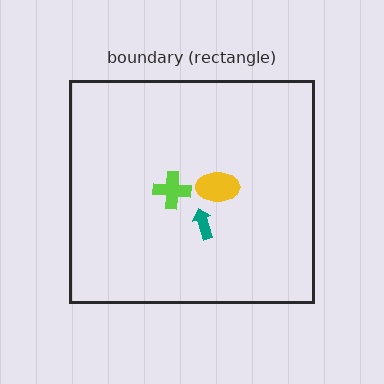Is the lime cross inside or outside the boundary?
Inside.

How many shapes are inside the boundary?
3 inside, 0 outside.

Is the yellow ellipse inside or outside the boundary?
Inside.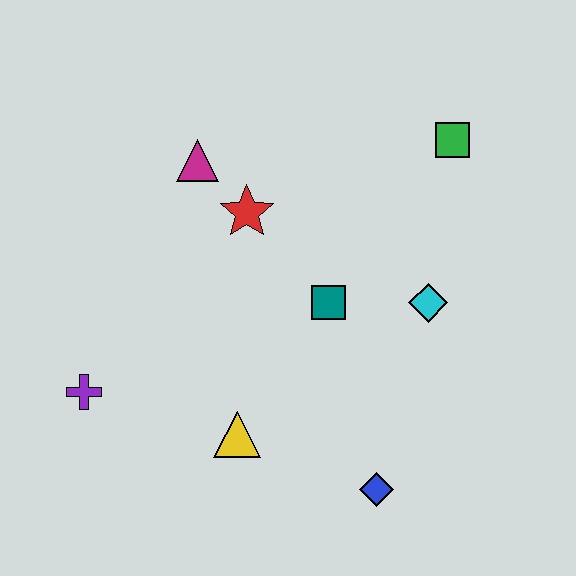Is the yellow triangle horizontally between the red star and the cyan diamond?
No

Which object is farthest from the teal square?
The purple cross is farthest from the teal square.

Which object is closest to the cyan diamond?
The teal square is closest to the cyan diamond.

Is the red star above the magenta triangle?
No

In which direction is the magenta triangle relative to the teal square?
The magenta triangle is above the teal square.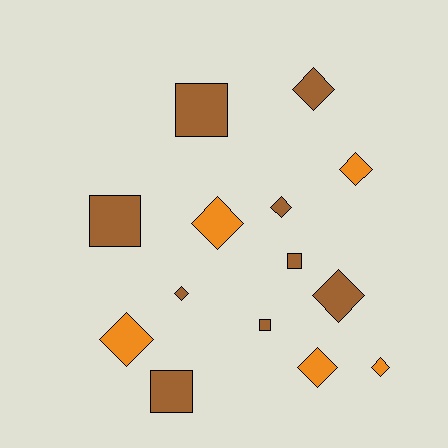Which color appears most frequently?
Brown, with 9 objects.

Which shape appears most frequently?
Diamond, with 9 objects.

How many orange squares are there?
There are no orange squares.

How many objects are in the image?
There are 14 objects.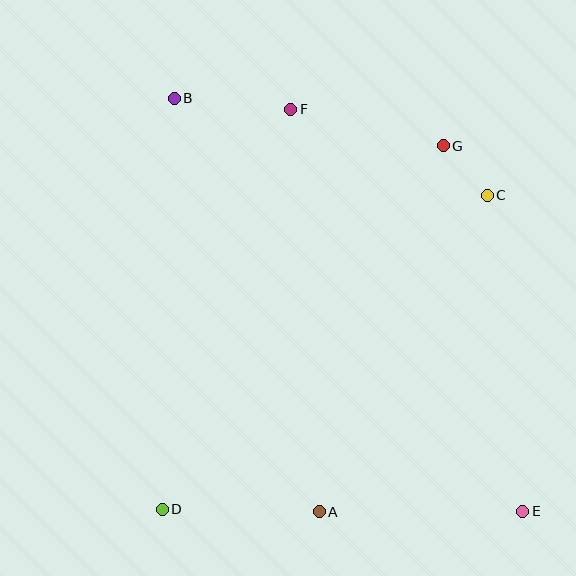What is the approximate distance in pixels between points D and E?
The distance between D and E is approximately 360 pixels.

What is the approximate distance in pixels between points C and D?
The distance between C and D is approximately 452 pixels.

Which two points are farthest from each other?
Points B and E are farthest from each other.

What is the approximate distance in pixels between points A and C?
The distance between A and C is approximately 358 pixels.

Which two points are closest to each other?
Points C and G are closest to each other.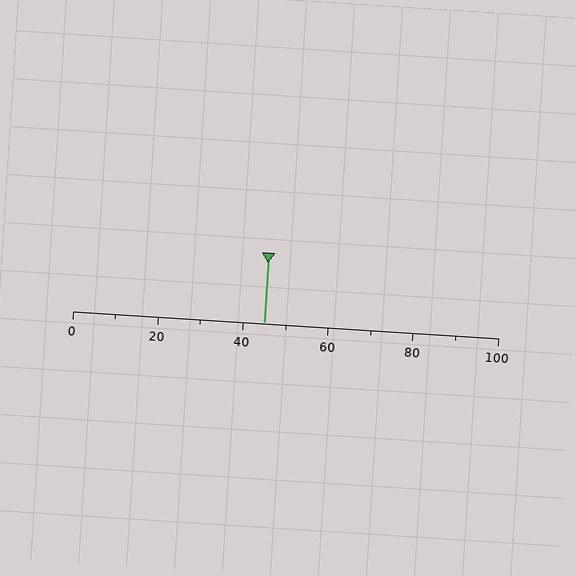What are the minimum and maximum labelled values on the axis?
The axis runs from 0 to 100.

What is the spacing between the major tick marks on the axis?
The major ticks are spaced 20 apart.